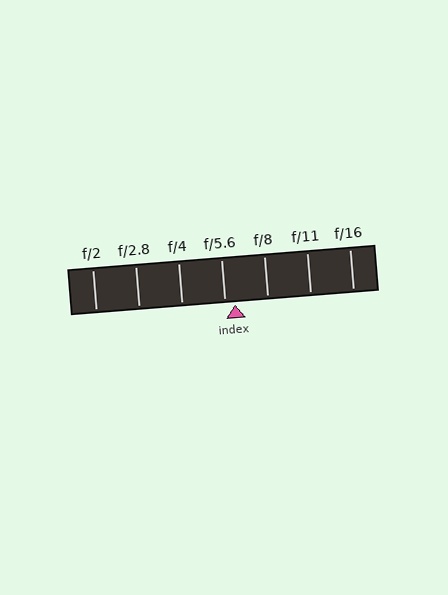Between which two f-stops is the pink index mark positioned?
The index mark is between f/5.6 and f/8.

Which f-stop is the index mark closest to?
The index mark is closest to f/5.6.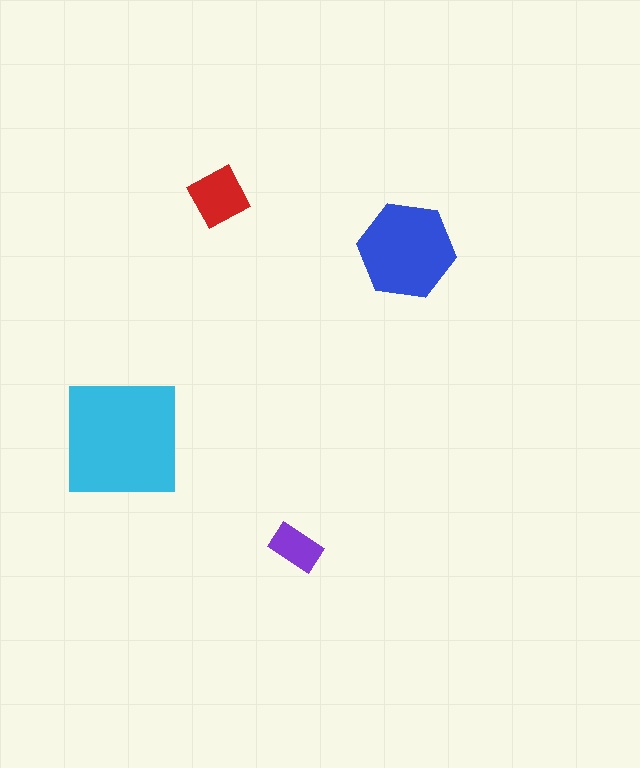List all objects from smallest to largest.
The purple rectangle, the red diamond, the blue hexagon, the cyan square.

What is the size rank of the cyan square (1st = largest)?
1st.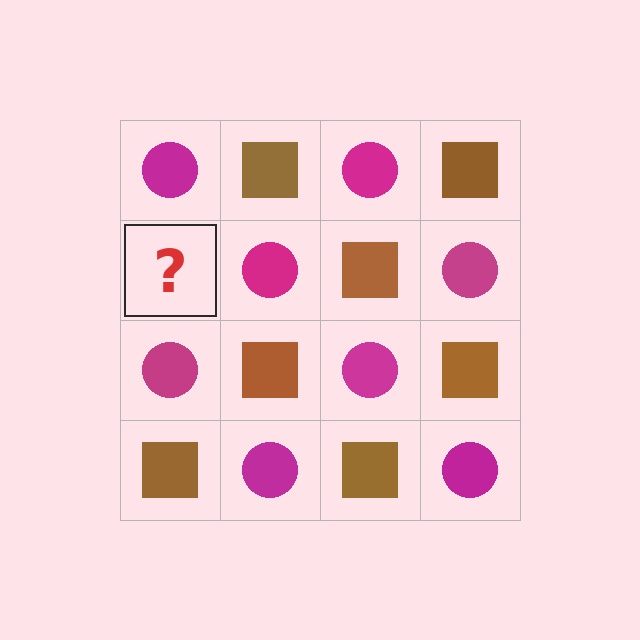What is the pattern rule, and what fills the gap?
The rule is that it alternates magenta circle and brown square in a checkerboard pattern. The gap should be filled with a brown square.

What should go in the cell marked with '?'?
The missing cell should contain a brown square.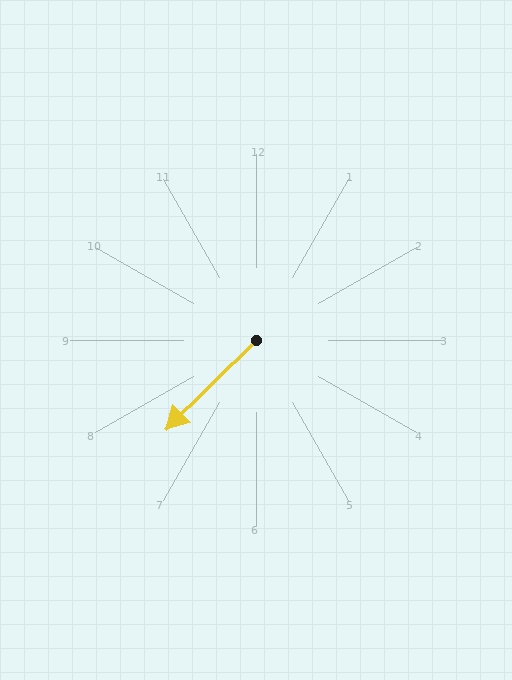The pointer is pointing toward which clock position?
Roughly 8 o'clock.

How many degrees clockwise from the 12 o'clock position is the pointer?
Approximately 225 degrees.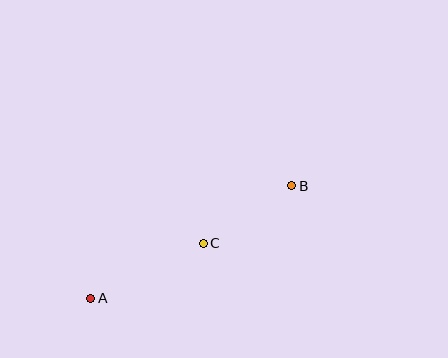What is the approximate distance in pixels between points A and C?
The distance between A and C is approximately 125 pixels.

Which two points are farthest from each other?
Points A and B are farthest from each other.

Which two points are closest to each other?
Points B and C are closest to each other.